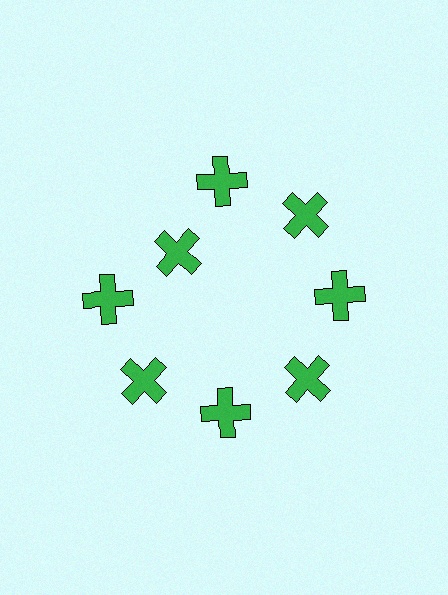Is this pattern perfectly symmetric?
No. The 8 green crosses are arranged in a ring, but one element near the 10 o'clock position is pulled inward toward the center, breaking the 8-fold rotational symmetry.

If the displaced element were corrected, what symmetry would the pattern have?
It would have 8-fold rotational symmetry — the pattern would map onto itself every 45 degrees.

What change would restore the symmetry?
The symmetry would be restored by moving it outward, back onto the ring so that all 8 crosses sit at equal angles and equal distance from the center.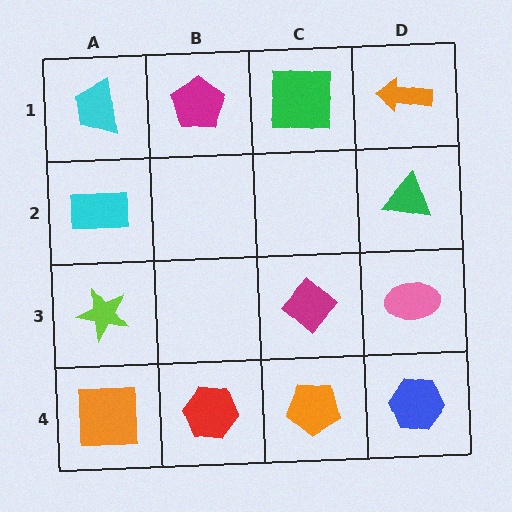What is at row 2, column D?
A green triangle.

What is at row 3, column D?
A pink ellipse.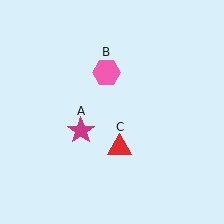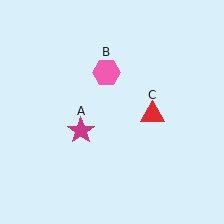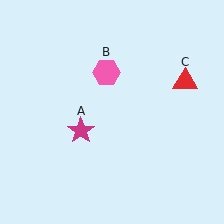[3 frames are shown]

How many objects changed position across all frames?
1 object changed position: red triangle (object C).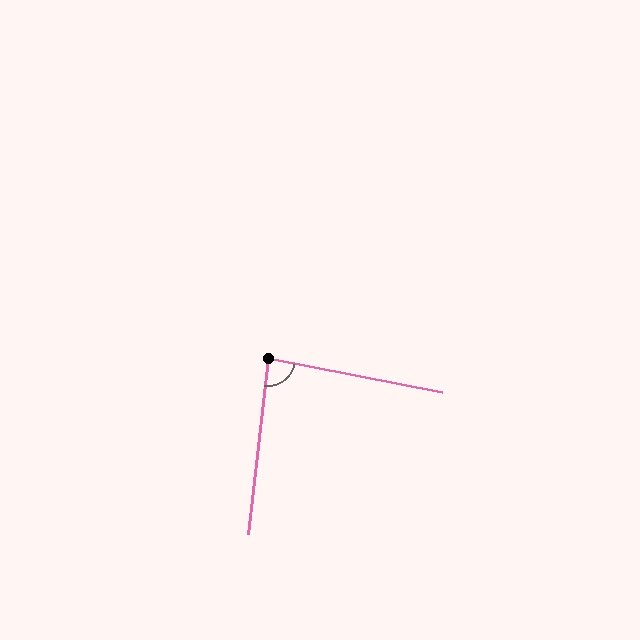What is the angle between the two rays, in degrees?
Approximately 85 degrees.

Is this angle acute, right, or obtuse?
It is approximately a right angle.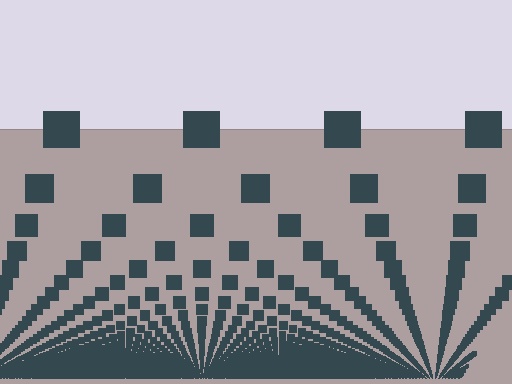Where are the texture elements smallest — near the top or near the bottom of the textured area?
Near the bottom.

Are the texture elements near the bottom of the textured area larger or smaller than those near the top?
Smaller. The gradient is inverted — elements near the bottom are smaller and denser.